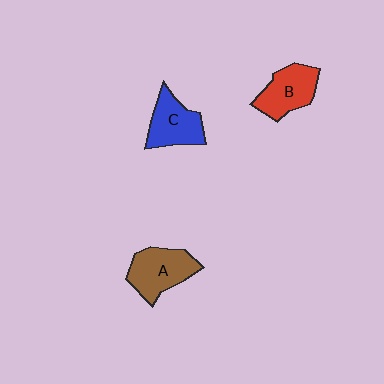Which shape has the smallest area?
Shape C (blue).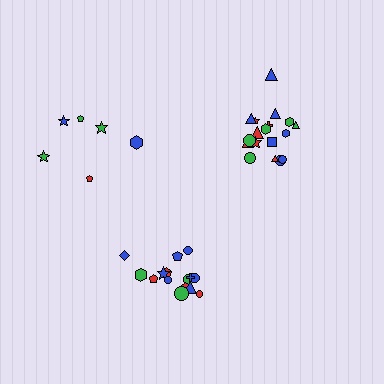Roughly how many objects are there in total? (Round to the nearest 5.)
Roughly 40 objects in total.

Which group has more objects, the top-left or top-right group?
The top-right group.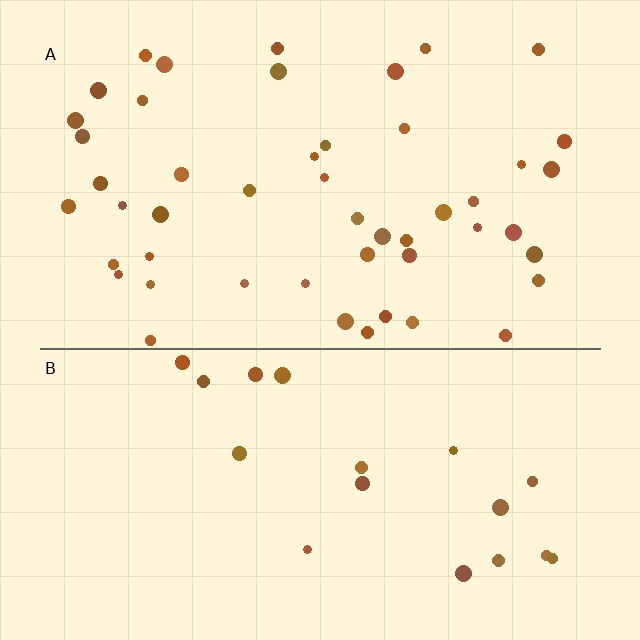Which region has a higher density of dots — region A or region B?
A (the top).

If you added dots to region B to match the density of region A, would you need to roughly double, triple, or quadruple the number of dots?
Approximately triple.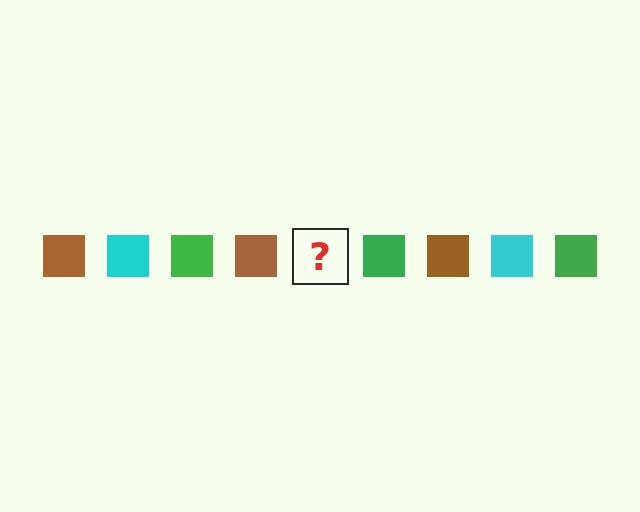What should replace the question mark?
The question mark should be replaced with a cyan square.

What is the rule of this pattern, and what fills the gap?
The rule is that the pattern cycles through brown, cyan, green squares. The gap should be filled with a cyan square.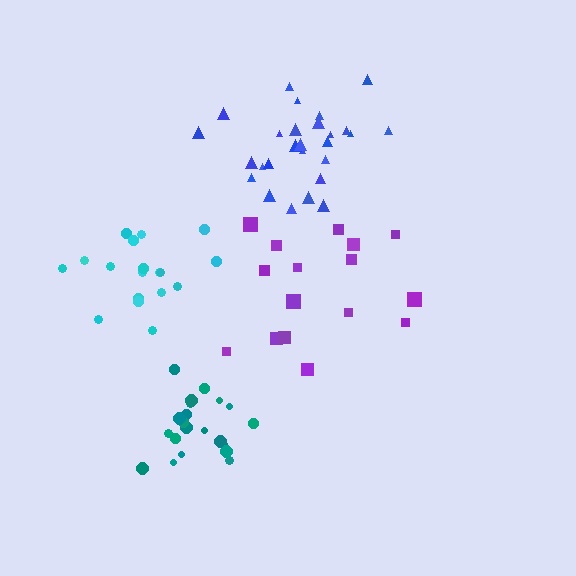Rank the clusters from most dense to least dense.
teal, cyan, blue, purple.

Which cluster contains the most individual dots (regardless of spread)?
Blue (27).